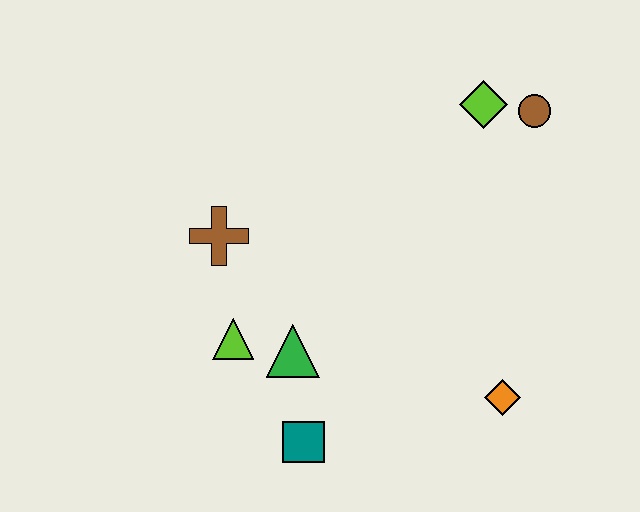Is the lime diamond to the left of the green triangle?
No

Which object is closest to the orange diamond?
The teal square is closest to the orange diamond.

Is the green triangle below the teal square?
No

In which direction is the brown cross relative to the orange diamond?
The brown cross is to the left of the orange diamond.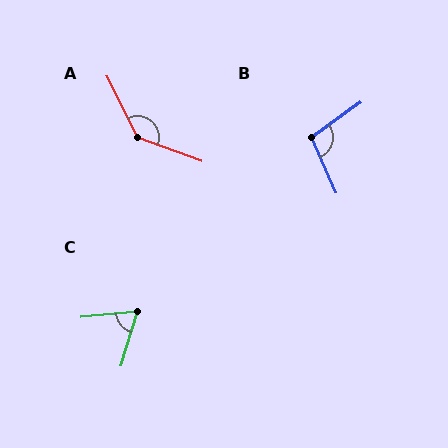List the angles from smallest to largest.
C (68°), B (102°), A (136°).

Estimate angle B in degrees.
Approximately 102 degrees.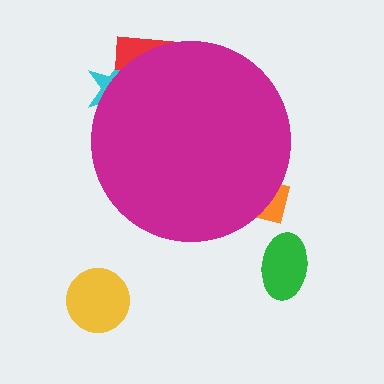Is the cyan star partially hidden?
Yes, the cyan star is partially hidden behind the magenta circle.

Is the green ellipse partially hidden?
No, the green ellipse is fully visible.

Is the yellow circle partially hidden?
No, the yellow circle is fully visible.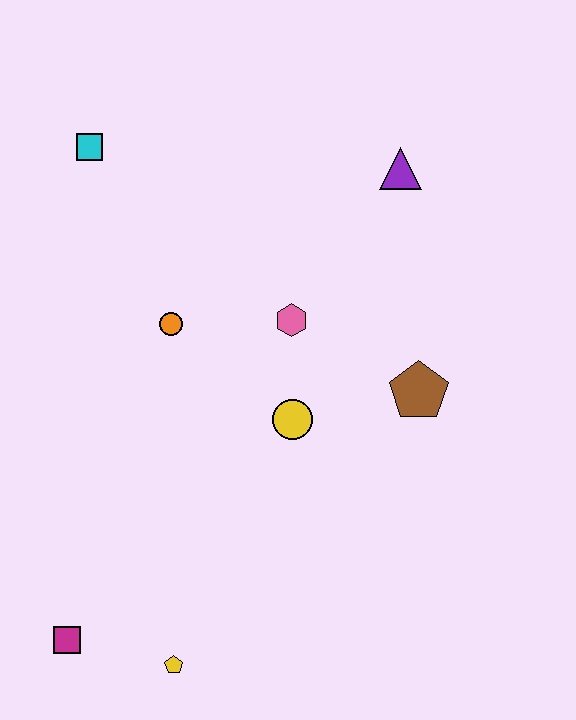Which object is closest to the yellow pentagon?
The magenta square is closest to the yellow pentagon.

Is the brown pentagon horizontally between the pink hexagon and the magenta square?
No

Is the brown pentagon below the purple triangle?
Yes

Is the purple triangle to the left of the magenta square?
No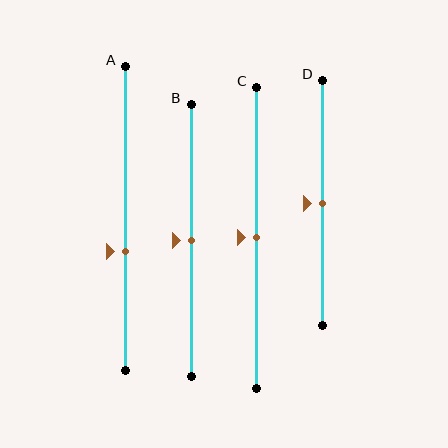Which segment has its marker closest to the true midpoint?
Segment B has its marker closest to the true midpoint.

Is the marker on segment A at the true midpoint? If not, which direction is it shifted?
No, the marker on segment A is shifted downward by about 11% of the segment length.